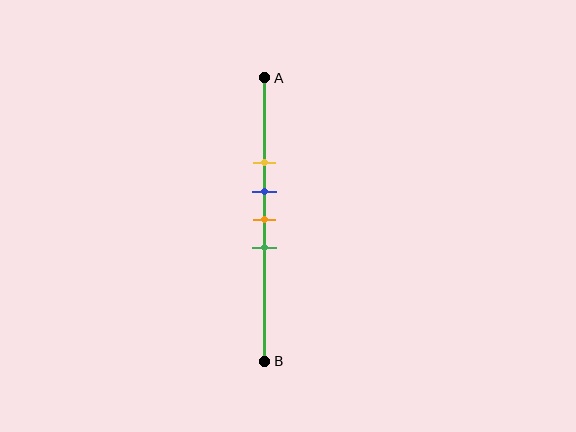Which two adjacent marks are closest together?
The blue and orange marks are the closest adjacent pair.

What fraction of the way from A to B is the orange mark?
The orange mark is approximately 50% (0.5) of the way from A to B.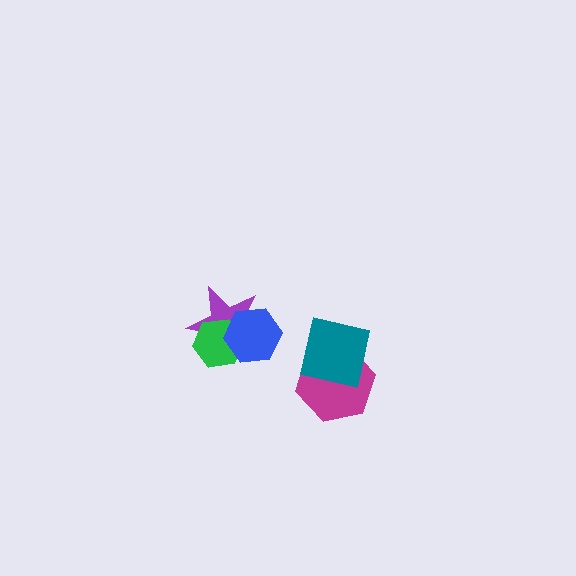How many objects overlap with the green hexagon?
2 objects overlap with the green hexagon.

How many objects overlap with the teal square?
1 object overlaps with the teal square.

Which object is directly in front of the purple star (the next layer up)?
The green hexagon is directly in front of the purple star.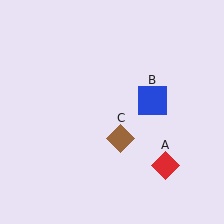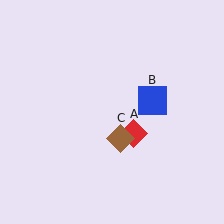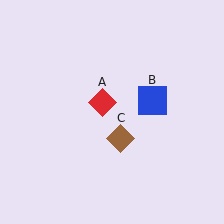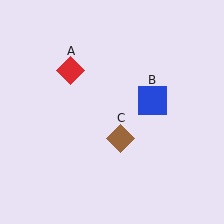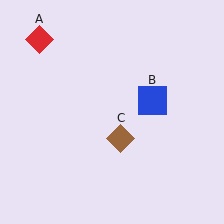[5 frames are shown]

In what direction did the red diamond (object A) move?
The red diamond (object A) moved up and to the left.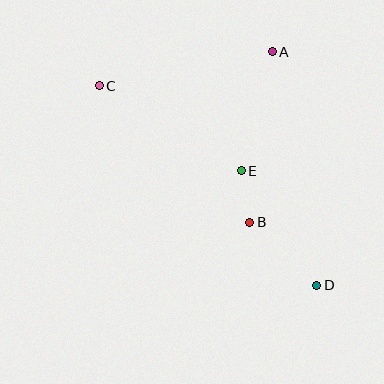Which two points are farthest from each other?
Points C and D are farthest from each other.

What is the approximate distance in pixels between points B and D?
The distance between B and D is approximately 92 pixels.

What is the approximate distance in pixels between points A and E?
The distance between A and E is approximately 123 pixels.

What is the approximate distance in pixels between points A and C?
The distance between A and C is approximately 176 pixels.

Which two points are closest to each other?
Points B and E are closest to each other.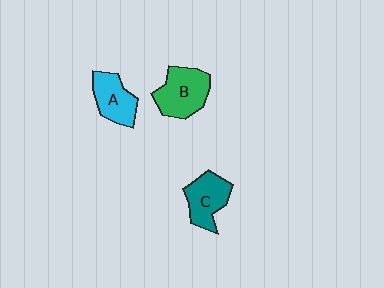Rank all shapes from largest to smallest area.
From largest to smallest: B (green), C (teal), A (cyan).